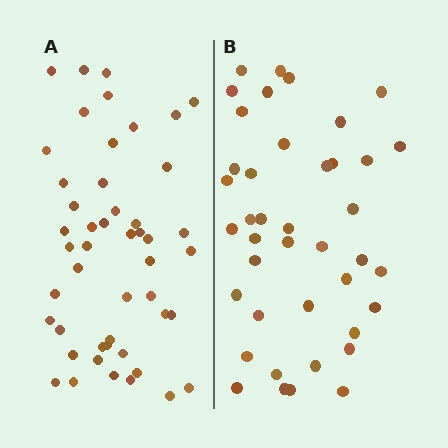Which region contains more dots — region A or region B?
Region A (the left region) has more dots.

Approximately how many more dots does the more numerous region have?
Region A has roughly 8 or so more dots than region B.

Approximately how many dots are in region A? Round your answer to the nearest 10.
About 50 dots. (The exact count is 48, which rounds to 50.)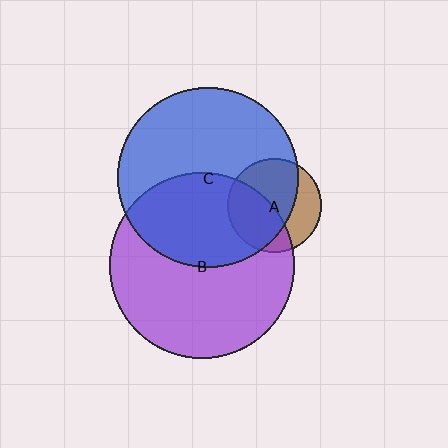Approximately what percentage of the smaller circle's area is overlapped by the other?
Approximately 40%.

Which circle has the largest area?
Circle B (purple).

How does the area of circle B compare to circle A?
Approximately 3.9 times.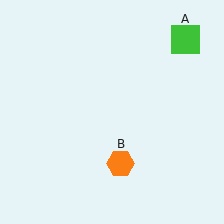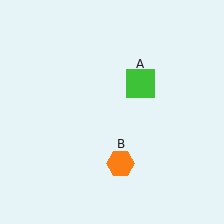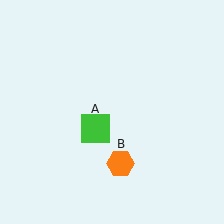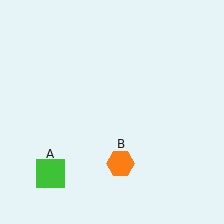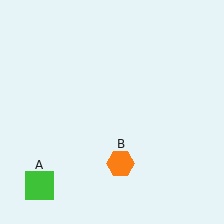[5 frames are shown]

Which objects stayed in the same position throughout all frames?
Orange hexagon (object B) remained stationary.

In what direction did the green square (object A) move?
The green square (object A) moved down and to the left.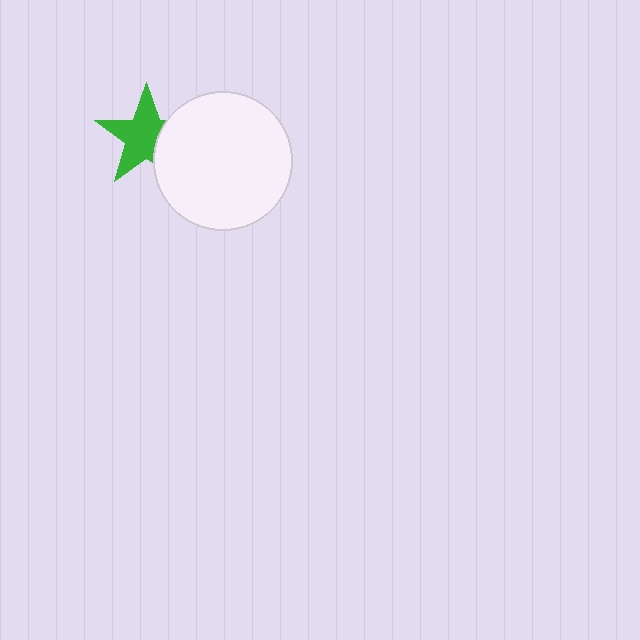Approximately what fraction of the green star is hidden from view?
Roughly 30% of the green star is hidden behind the white circle.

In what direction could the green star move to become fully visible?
The green star could move left. That would shift it out from behind the white circle entirely.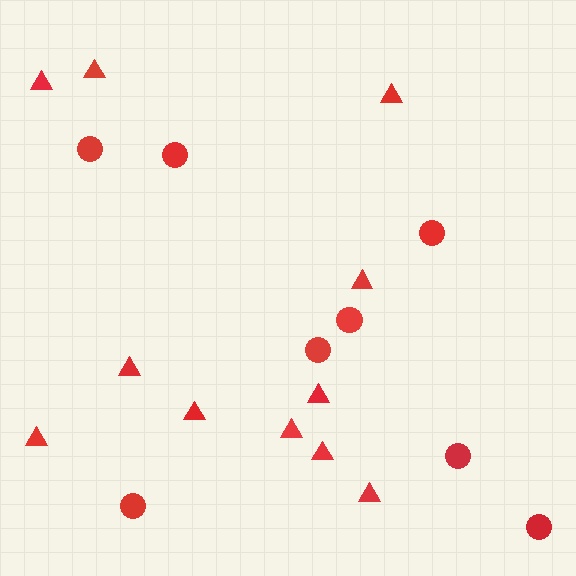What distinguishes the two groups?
There are 2 groups: one group of triangles (11) and one group of circles (8).